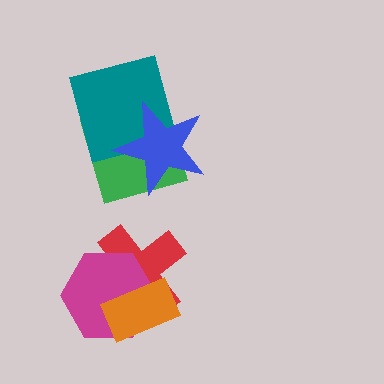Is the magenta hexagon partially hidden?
Yes, it is partially covered by another shape.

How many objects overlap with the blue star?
2 objects overlap with the blue star.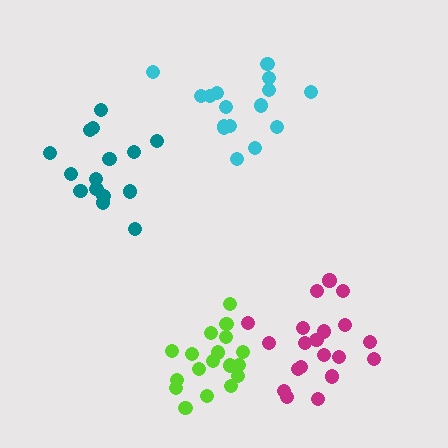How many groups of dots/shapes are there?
There are 4 groups.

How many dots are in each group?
Group 1: 18 dots, Group 2: 15 dots, Group 3: 20 dots, Group 4: 16 dots (69 total).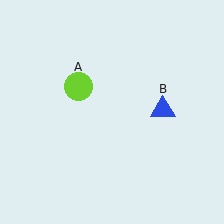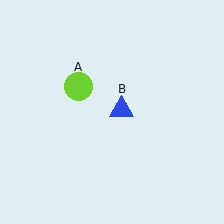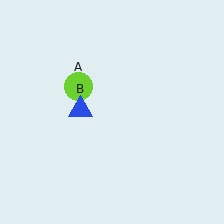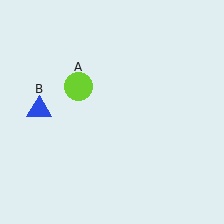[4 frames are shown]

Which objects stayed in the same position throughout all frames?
Lime circle (object A) remained stationary.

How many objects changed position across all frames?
1 object changed position: blue triangle (object B).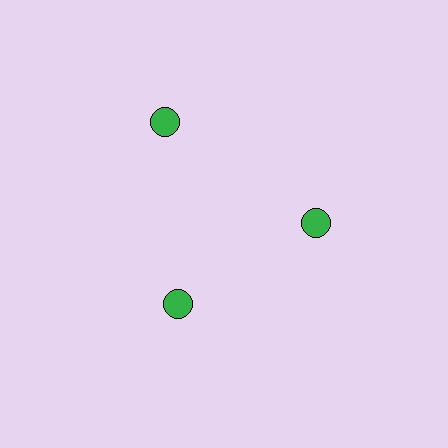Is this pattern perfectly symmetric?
No. The 3 green circles are arranged in a ring, but one element near the 11 o'clock position is pushed outward from the center, breaking the 3-fold rotational symmetry.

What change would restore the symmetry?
The symmetry would be restored by moving it inward, back onto the ring so that all 3 circles sit at equal angles and equal distance from the center.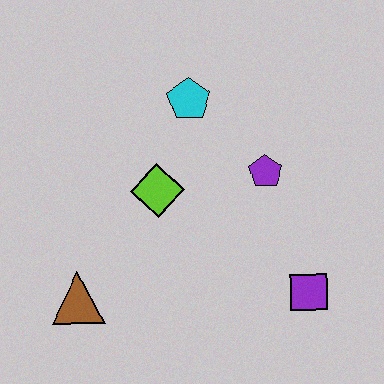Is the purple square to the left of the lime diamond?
No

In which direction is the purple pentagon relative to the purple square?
The purple pentagon is above the purple square.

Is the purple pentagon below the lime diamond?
No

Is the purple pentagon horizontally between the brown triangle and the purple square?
Yes